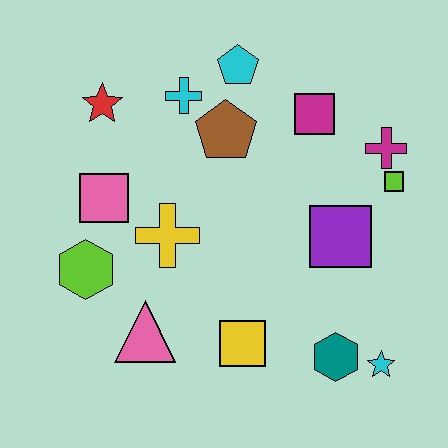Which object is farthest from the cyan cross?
The cyan star is farthest from the cyan cross.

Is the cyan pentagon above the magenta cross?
Yes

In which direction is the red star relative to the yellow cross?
The red star is above the yellow cross.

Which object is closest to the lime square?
The magenta cross is closest to the lime square.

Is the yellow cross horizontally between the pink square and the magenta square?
Yes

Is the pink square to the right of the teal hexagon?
No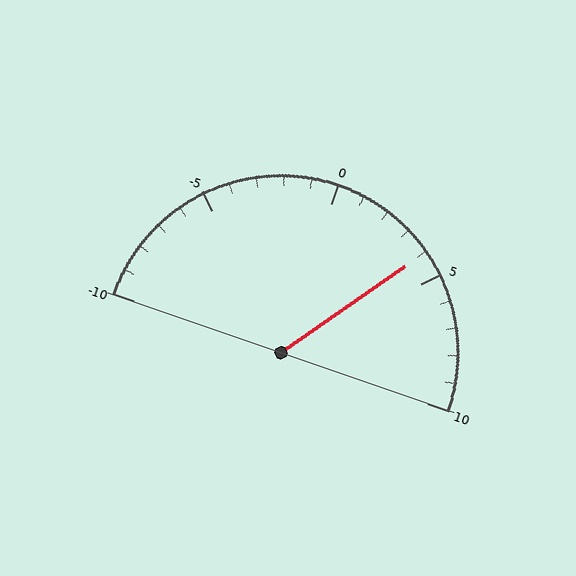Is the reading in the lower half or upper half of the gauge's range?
The reading is in the upper half of the range (-10 to 10).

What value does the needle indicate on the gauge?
The needle indicates approximately 4.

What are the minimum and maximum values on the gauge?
The gauge ranges from -10 to 10.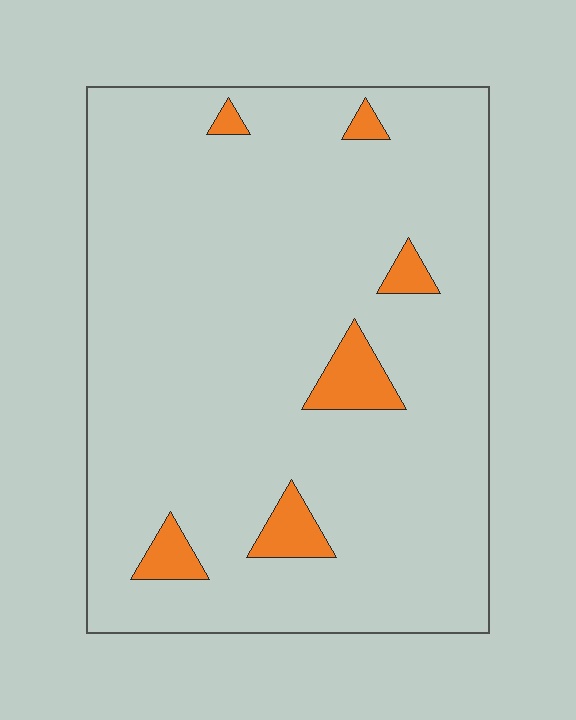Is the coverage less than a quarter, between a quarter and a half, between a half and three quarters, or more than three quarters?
Less than a quarter.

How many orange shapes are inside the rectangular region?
6.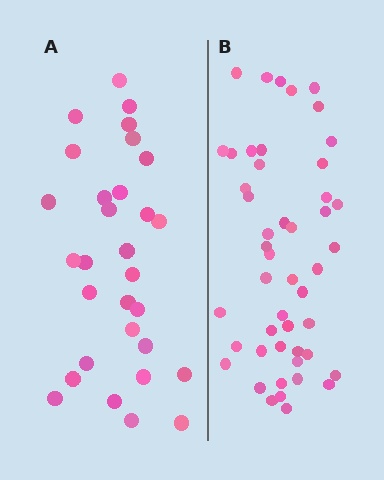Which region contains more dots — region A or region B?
Region B (the right region) has more dots.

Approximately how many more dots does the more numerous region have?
Region B has approximately 20 more dots than region A.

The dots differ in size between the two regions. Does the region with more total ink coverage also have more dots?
No. Region A has more total ink coverage because its dots are larger, but region B actually contains more individual dots. Total area can be misleading — the number of items is what matters here.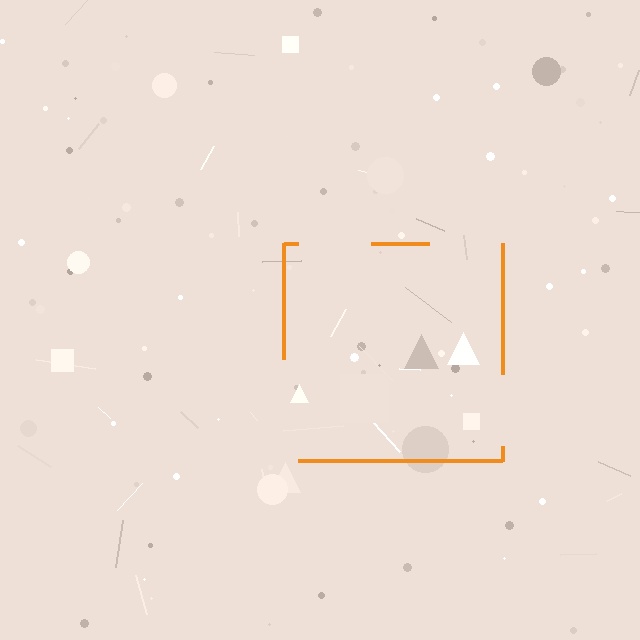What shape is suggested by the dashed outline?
The dashed outline suggests a square.